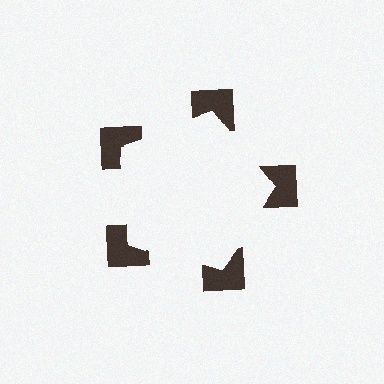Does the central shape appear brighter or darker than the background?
It typically appears slightly brighter than the background, even though no actual brightness change is drawn.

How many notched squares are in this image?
There are 5 — one at each vertex of the illusory pentagon.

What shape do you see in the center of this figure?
An illusory pentagon — its edges are inferred from the aligned wedge cuts in the notched squares, not physically drawn.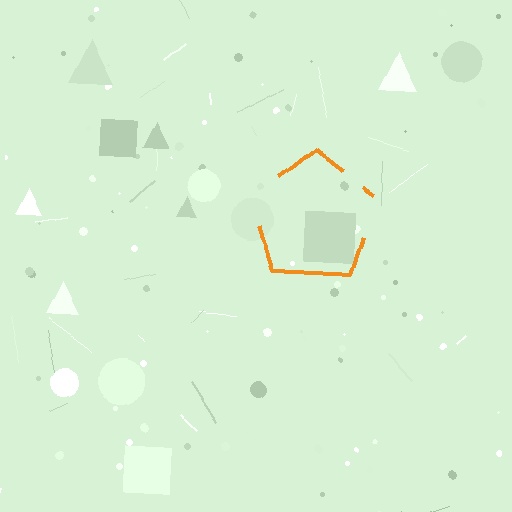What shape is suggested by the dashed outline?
The dashed outline suggests a pentagon.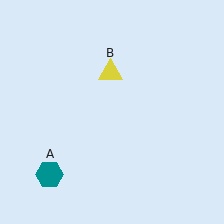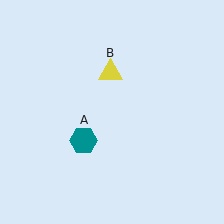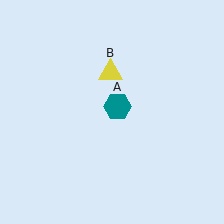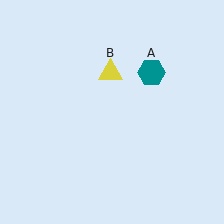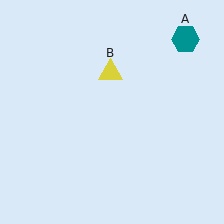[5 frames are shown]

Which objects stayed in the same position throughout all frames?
Yellow triangle (object B) remained stationary.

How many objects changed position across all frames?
1 object changed position: teal hexagon (object A).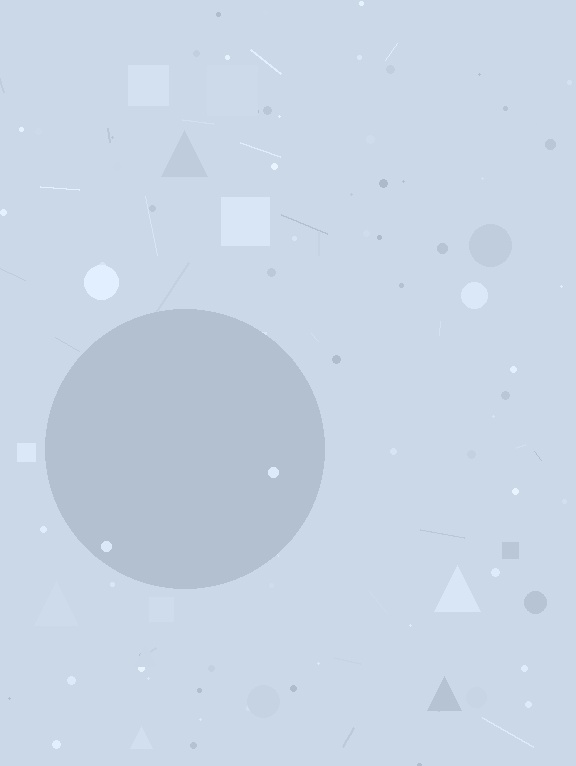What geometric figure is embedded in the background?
A circle is embedded in the background.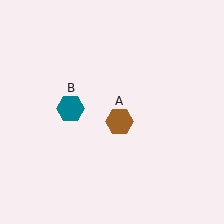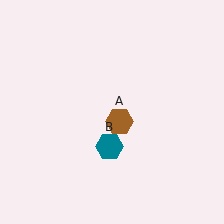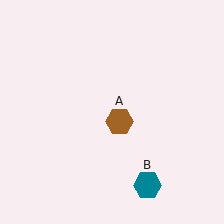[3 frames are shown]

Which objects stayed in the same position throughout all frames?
Brown hexagon (object A) remained stationary.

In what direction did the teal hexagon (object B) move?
The teal hexagon (object B) moved down and to the right.